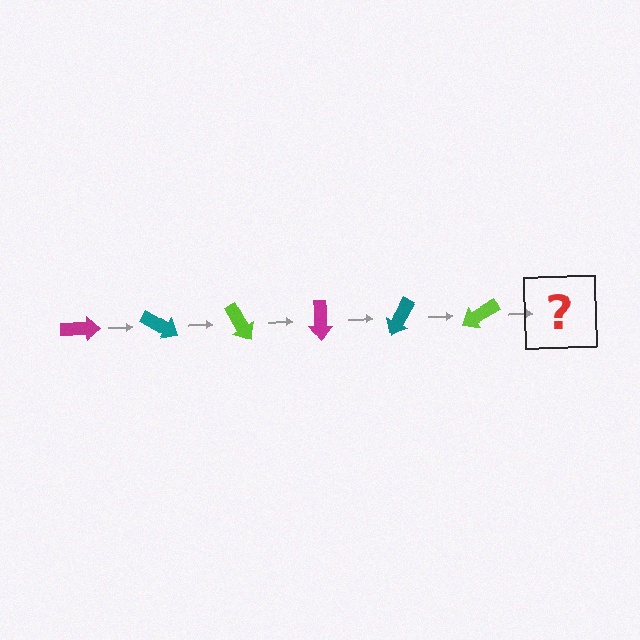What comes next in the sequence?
The next element should be a magenta arrow, rotated 180 degrees from the start.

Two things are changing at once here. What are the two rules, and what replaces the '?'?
The two rules are that it rotates 30 degrees each step and the color cycles through magenta, teal, and lime. The '?' should be a magenta arrow, rotated 180 degrees from the start.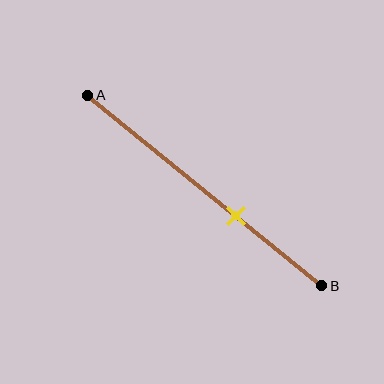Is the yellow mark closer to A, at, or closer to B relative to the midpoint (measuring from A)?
The yellow mark is closer to point B than the midpoint of segment AB.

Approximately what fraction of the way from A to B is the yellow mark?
The yellow mark is approximately 65% of the way from A to B.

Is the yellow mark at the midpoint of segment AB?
No, the mark is at about 65% from A, not at the 50% midpoint.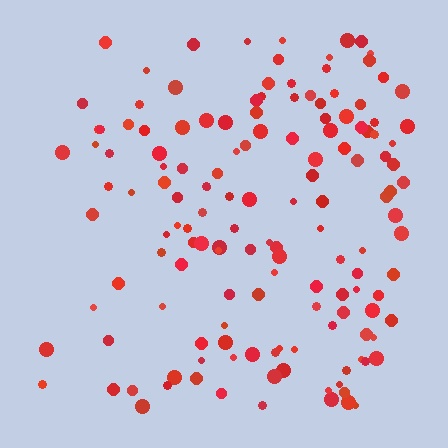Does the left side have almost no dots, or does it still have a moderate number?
Still a moderate number, just noticeably fewer than the right.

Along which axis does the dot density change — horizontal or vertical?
Horizontal.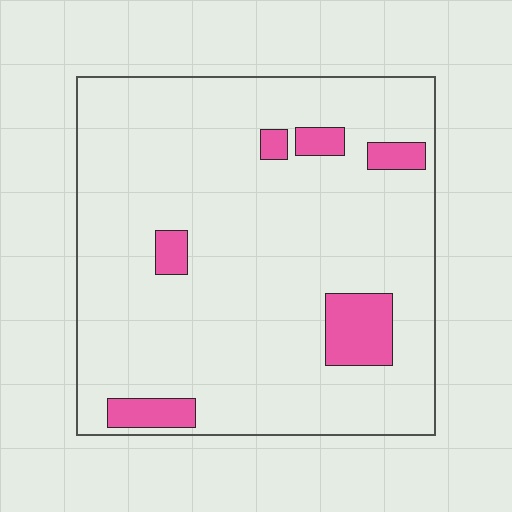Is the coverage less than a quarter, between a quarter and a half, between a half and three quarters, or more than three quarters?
Less than a quarter.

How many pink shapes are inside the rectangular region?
6.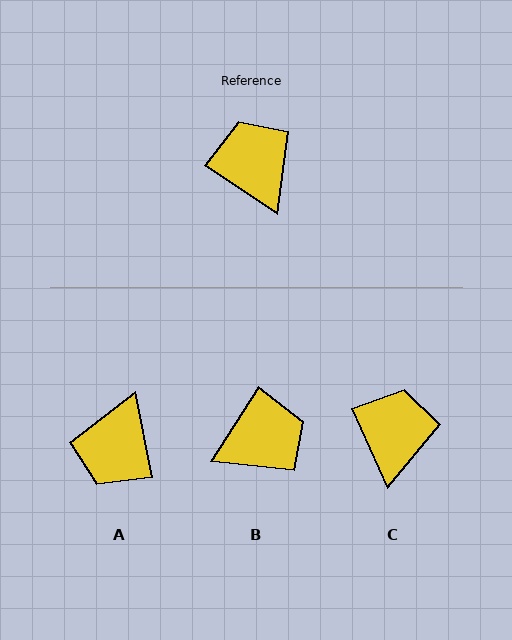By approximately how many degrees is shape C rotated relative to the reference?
Approximately 32 degrees clockwise.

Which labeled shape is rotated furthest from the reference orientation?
A, about 135 degrees away.